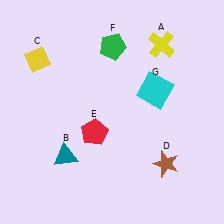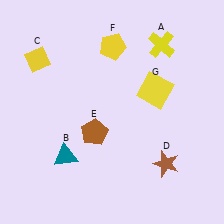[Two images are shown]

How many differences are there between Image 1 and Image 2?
There are 3 differences between the two images.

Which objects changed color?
E changed from red to brown. F changed from green to yellow. G changed from cyan to yellow.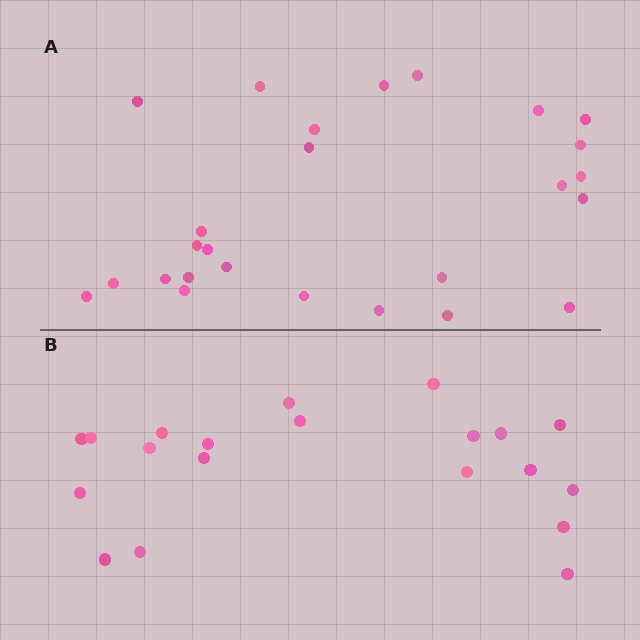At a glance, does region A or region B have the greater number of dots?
Region A (the top region) has more dots.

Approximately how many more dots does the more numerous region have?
Region A has about 6 more dots than region B.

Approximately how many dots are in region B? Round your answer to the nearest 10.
About 20 dots.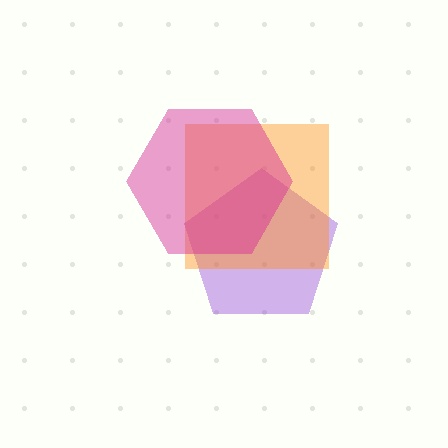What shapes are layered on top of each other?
The layered shapes are: a purple pentagon, an orange square, a magenta hexagon.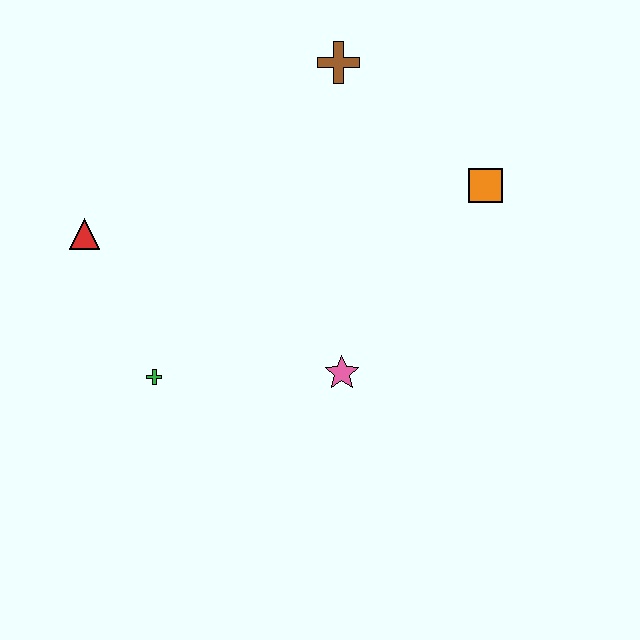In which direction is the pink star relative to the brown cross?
The pink star is below the brown cross.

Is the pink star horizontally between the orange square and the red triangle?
Yes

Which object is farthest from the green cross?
The orange square is farthest from the green cross.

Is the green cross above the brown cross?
No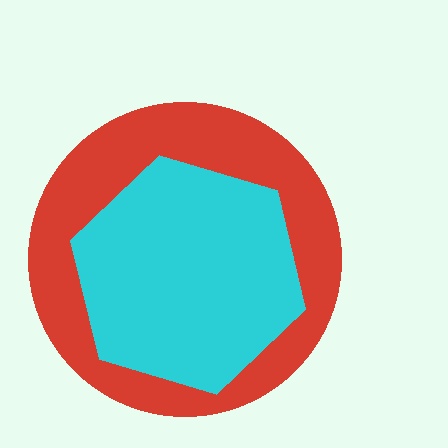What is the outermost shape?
The red circle.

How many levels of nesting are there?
2.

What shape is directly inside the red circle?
The cyan hexagon.